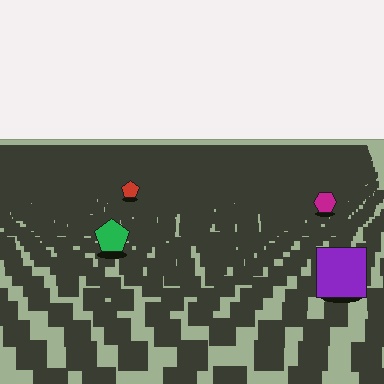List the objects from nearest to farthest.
From nearest to farthest: the purple square, the green pentagon, the magenta hexagon, the red pentagon.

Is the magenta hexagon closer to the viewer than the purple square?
No. The purple square is closer — you can tell from the texture gradient: the ground texture is coarser near it.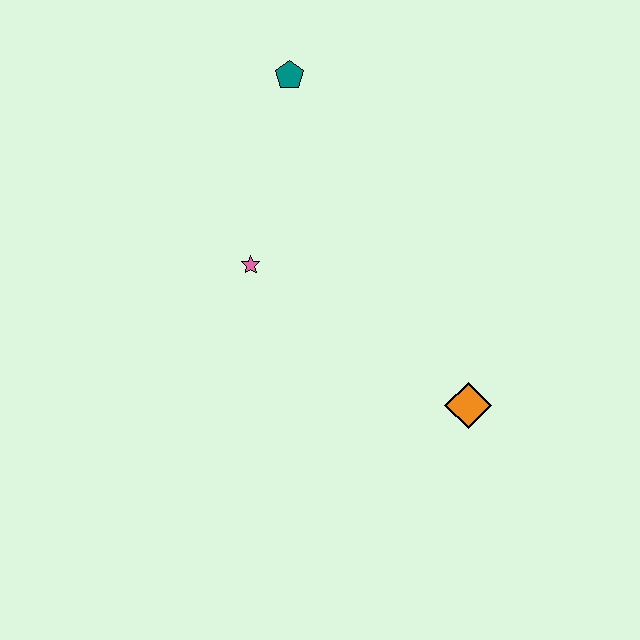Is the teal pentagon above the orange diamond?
Yes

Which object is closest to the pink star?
The teal pentagon is closest to the pink star.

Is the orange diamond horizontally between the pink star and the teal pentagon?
No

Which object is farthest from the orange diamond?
The teal pentagon is farthest from the orange diamond.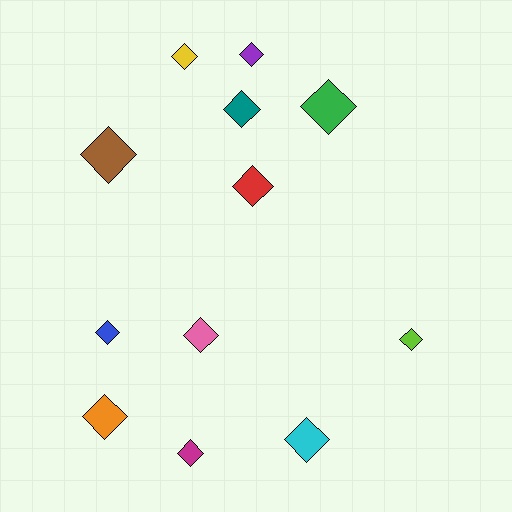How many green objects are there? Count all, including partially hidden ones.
There is 1 green object.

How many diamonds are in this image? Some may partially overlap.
There are 12 diamonds.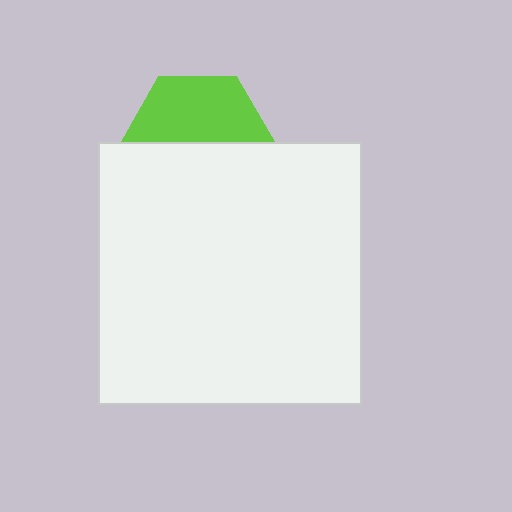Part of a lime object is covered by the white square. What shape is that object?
It is a hexagon.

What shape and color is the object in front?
The object in front is a white square.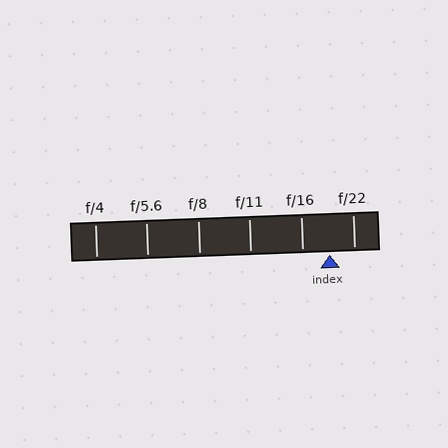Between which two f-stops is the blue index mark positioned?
The index mark is between f/16 and f/22.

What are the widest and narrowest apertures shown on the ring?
The widest aperture shown is f/4 and the narrowest is f/22.